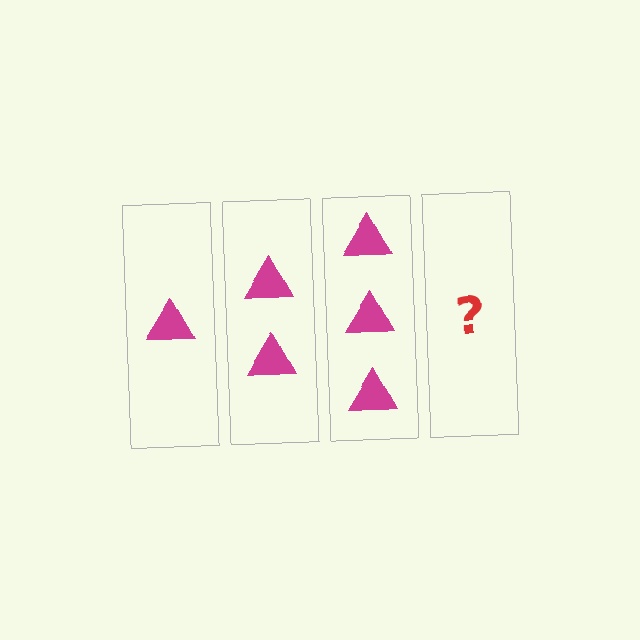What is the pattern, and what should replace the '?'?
The pattern is that each step adds one more triangle. The '?' should be 4 triangles.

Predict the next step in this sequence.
The next step is 4 triangles.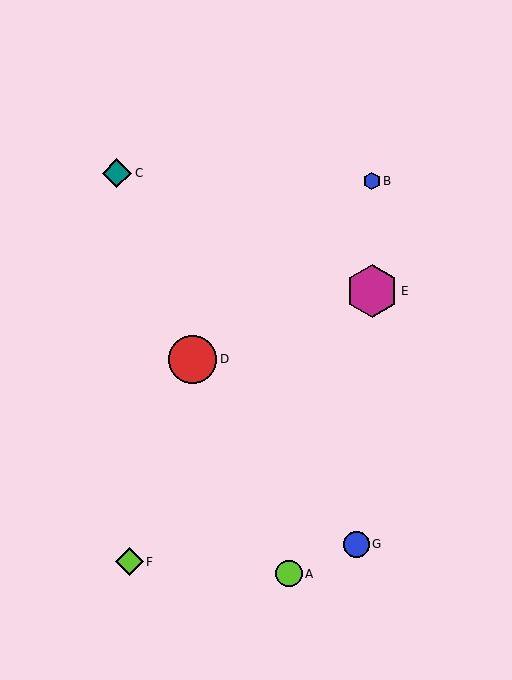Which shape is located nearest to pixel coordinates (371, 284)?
The magenta hexagon (labeled E) at (372, 291) is nearest to that location.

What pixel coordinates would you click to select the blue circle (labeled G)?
Click at (357, 544) to select the blue circle G.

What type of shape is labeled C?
Shape C is a teal diamond.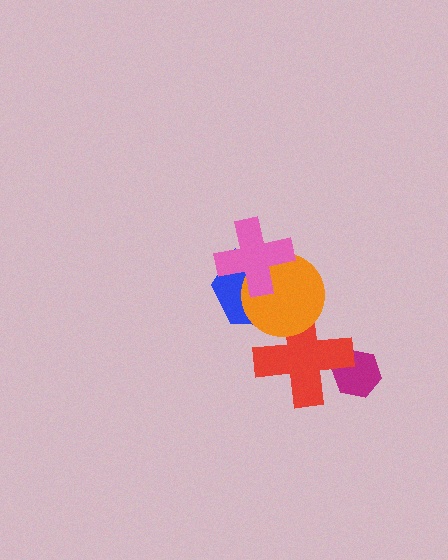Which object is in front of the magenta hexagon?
The red cross is in front of the magenta hexagon.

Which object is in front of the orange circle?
The pink cross is in front of the orange circle.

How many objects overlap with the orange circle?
3 objects overlap with the orange circle.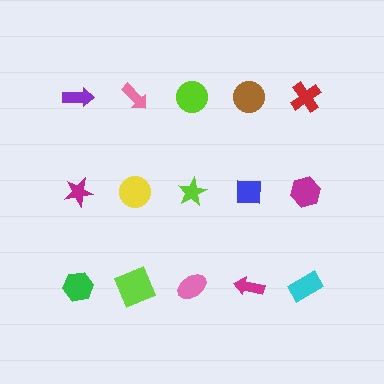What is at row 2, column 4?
A blue square.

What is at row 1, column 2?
A pink arrow.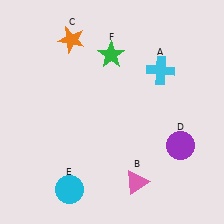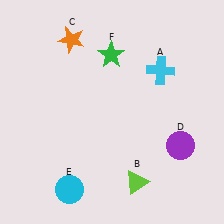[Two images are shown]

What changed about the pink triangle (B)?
In Image 1, B is pink. In Image 2, it changed to lime.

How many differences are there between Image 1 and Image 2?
There is 1 difference between the two images.